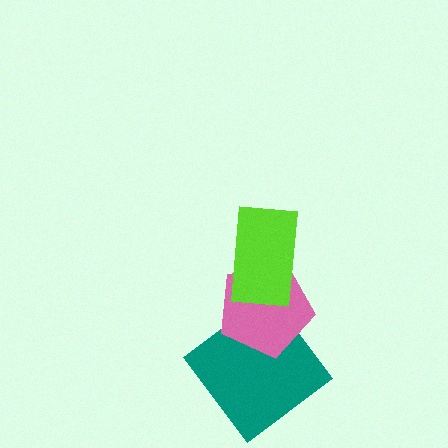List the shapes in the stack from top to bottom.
From top to bottom: the lime rectangle, the pink pentagon, the teal diamond.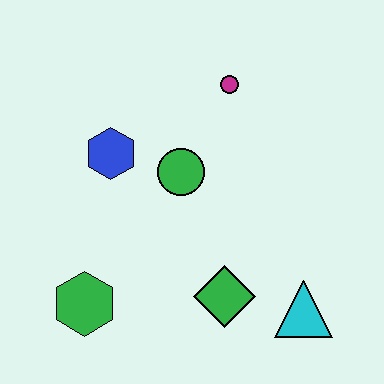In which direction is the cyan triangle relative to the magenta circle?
The cyan triangle is below the magenta circle.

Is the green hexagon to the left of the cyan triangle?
Yes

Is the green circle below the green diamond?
No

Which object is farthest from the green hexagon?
The magenta circle is farthest from the green hexagon.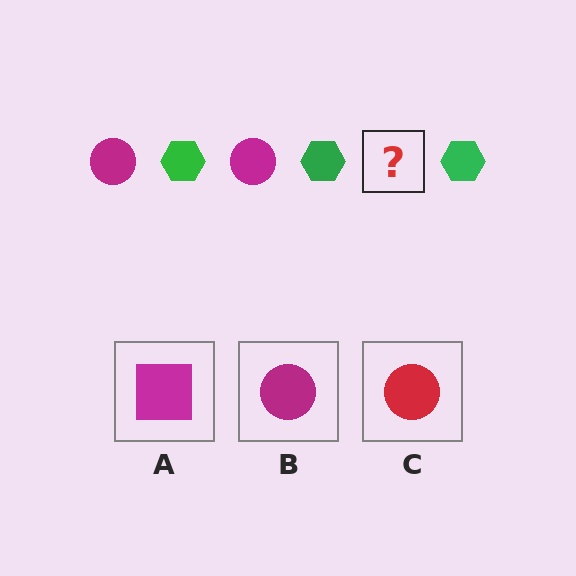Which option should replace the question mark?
Option B.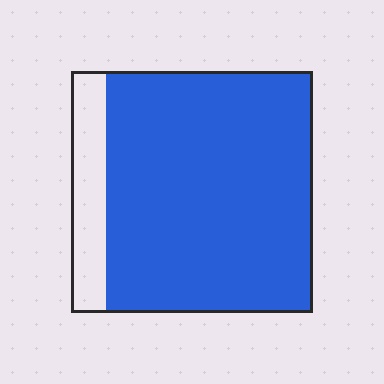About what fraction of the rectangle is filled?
About seven eighths (7/8).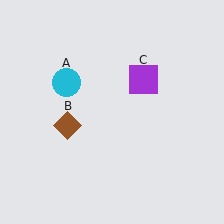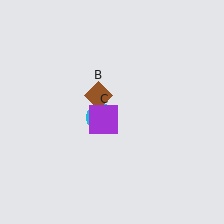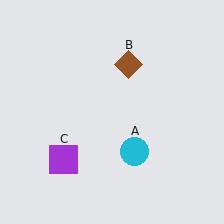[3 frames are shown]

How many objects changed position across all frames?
3 objects changed position: cyan circle (object A), brown diamond (object B), purple square (object C).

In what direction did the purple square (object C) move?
The purple square (object C) moved down and to the left.